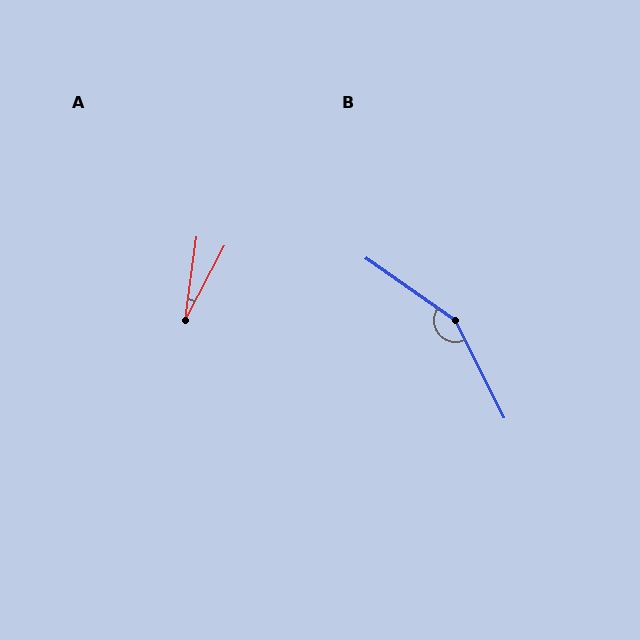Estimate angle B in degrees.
Approximately 152 degrees.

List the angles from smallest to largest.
A (20°), B (152°).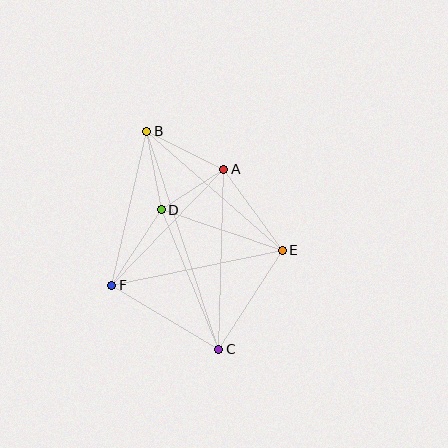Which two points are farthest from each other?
Points B and C are farthest from each other.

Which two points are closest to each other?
Points A and D are closest to each other.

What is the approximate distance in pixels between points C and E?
The distance between C and E is approximately 118 pixels.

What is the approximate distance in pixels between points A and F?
The distance between A and F is approximately 161 pixels.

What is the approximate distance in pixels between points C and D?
The distance between C and D is approximately 151 pixels.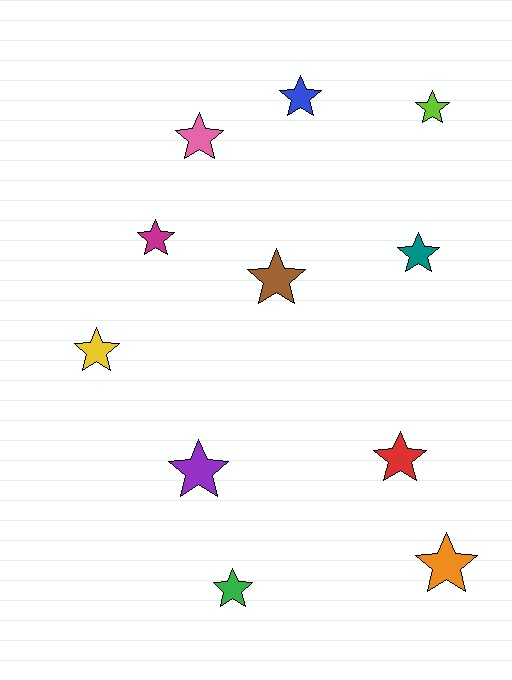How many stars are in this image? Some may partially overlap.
There are 11 stars.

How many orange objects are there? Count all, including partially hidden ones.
There is 1 orange object.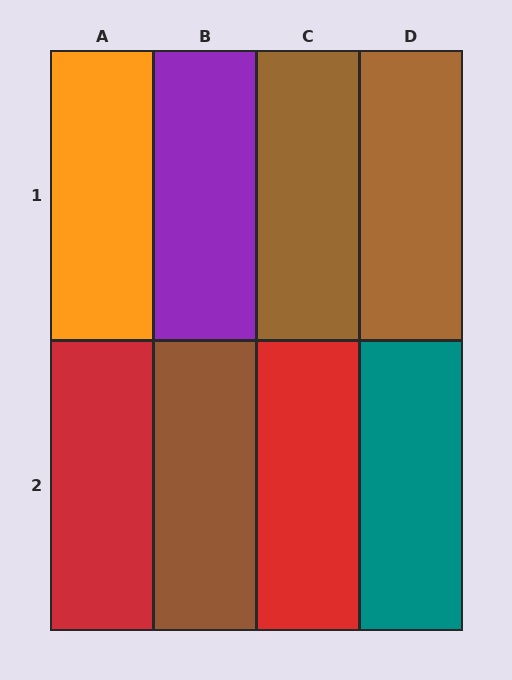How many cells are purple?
1 cell is purple.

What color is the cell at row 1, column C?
Brown.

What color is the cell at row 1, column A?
Orange.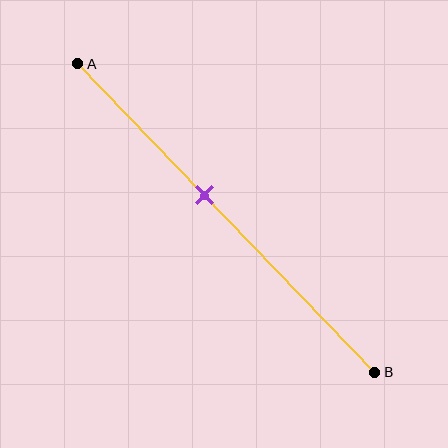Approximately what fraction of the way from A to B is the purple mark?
The purple mark is approximately 45% of the way from A to B.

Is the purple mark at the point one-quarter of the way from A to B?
No, the mark is at about 45% from A, not at the 25% one-quarter point.